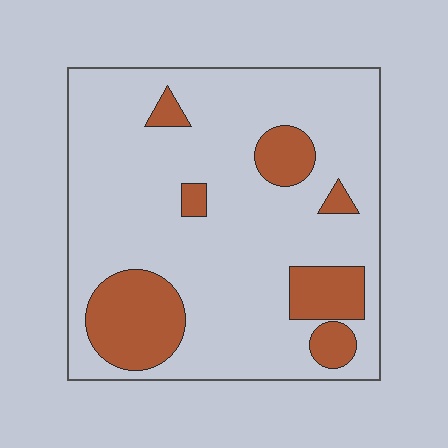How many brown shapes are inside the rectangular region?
7.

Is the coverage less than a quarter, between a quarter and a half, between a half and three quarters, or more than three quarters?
Less than a quarter.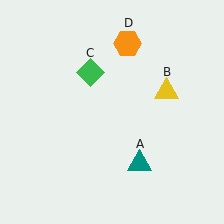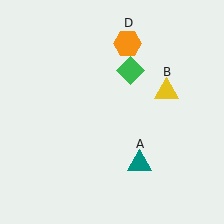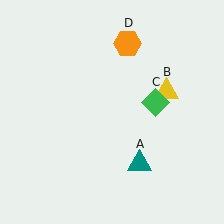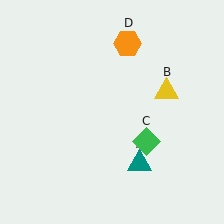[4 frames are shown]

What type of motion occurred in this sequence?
The green diamond (object C) rotated clockwise around the center of the scene.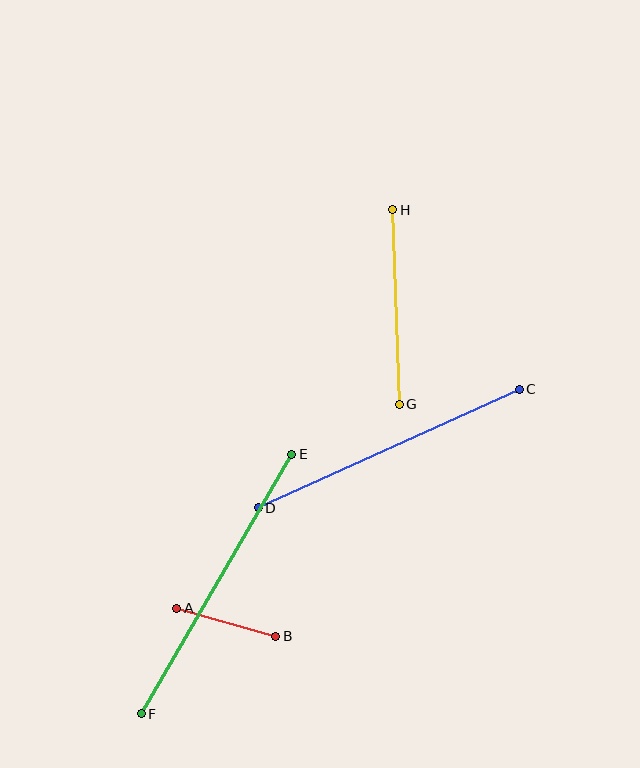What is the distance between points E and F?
The distance is approximately 300 pixels.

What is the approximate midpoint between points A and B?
The midpoint is at approximately (226, 622) pixels.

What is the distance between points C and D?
The distance is approximately 287 pixels.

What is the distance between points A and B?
The distance is approximately 103 pixels.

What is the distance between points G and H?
The distance is approximately 195 pixels.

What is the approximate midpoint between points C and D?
The midpoint is at approximately (389, 449) pixels.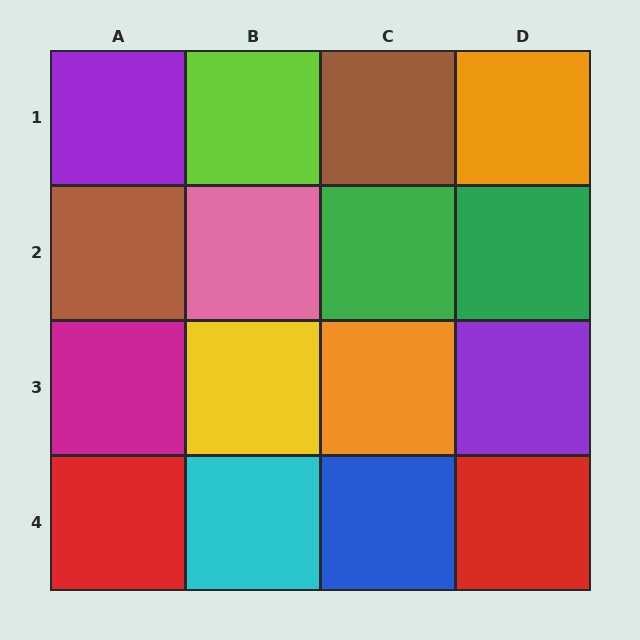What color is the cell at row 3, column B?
Yellow.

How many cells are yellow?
1 cell is yellow.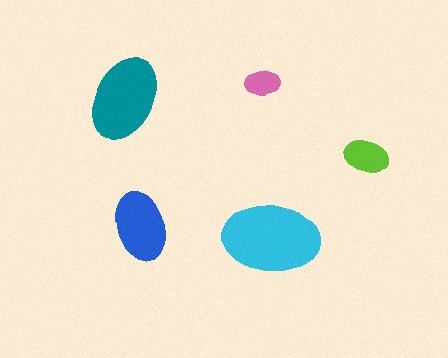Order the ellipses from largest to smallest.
the cyan one, the teal one, the blue one, the lime one, the pink one.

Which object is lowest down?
The cyan ellipse is bottommost.